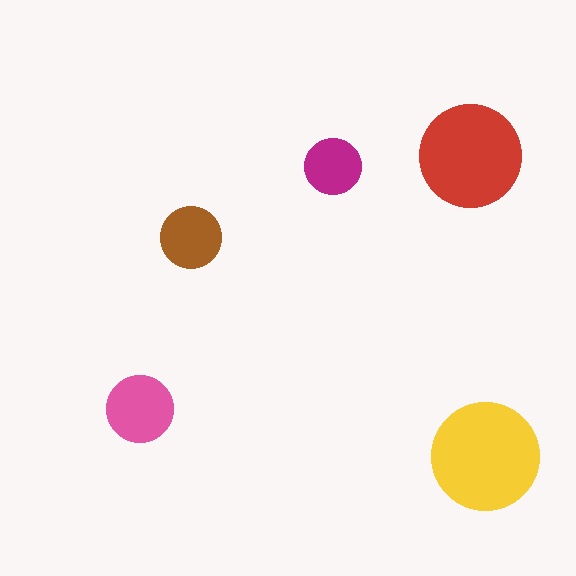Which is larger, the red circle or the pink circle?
The red one.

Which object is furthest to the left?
The pink circle is leftmost.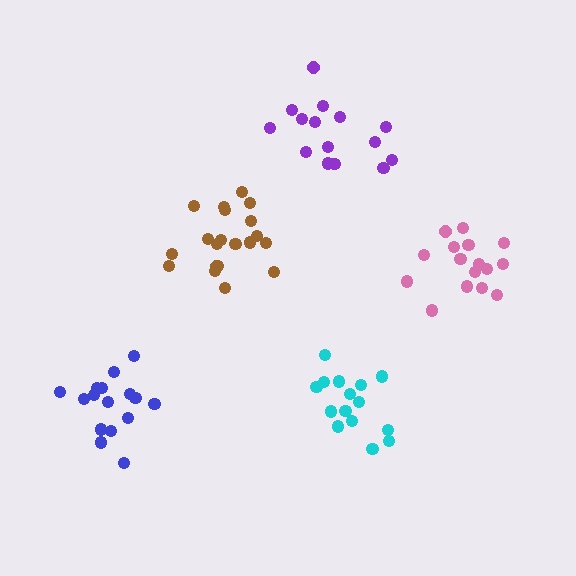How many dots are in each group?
Group 1: 15 dots, Group 2: 20 dots, Group 3: 16 dots, Group 4: 15 dots, Group 5: 16 dots (82 total).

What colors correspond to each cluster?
The clusters are colored: purple, brown, blue, cyan, pink.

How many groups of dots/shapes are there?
There are 5 groups.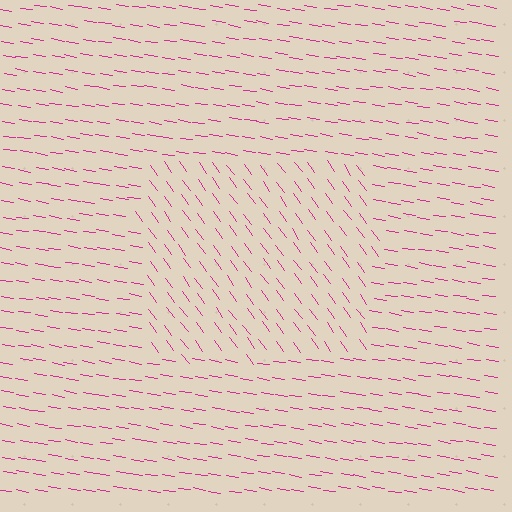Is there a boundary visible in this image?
Yes, there is a texture boundary formed by a change in line orientation.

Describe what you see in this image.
The image is filled with small magenta line segments. A rectangle region in the image has lines oriented differently from the surrounding lines, creating a visible texture boundary.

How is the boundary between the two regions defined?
The boundary is defined purely by a change in line orientation (approximately 45 degrees difference). All lines are the same color and thickness.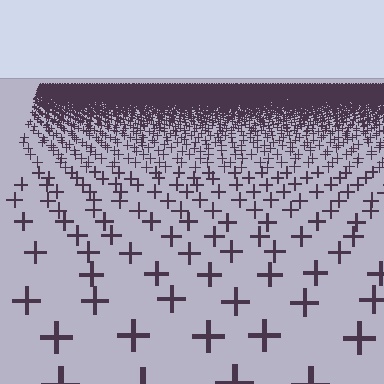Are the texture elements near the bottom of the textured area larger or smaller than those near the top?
Larger. Near the bottom, elements are closer to the viewer and appear at a bigger on-screen size.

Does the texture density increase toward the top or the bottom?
Density increases toward the top.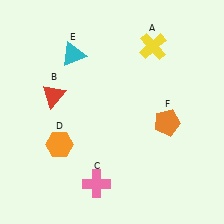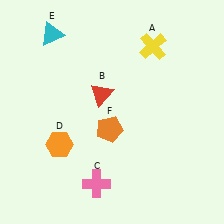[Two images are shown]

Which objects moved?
The objects that moved are: the red triangle (B), the cyan triangle (E), the orange pentagon (F).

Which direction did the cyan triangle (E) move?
The cyan triangle (E) moved left.